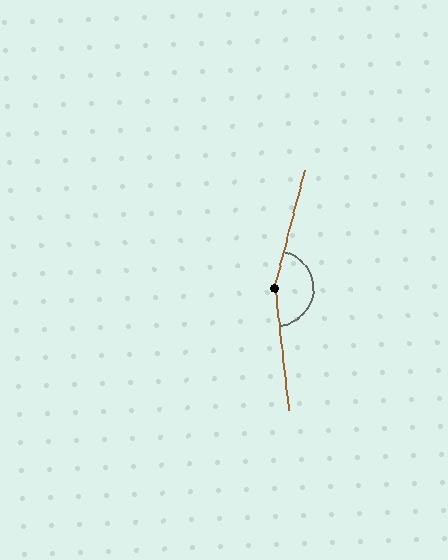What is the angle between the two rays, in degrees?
Approximately 159 degrees.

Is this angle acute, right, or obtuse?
It is obtuse.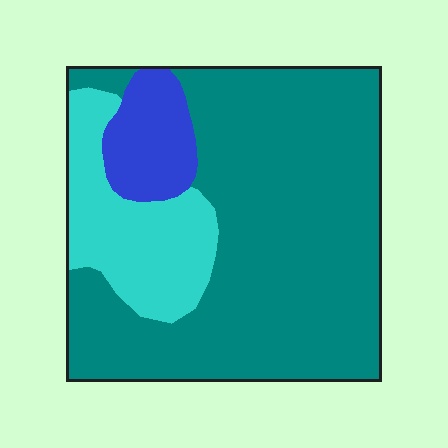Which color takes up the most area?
Teal, at roughly 70%.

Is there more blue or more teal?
Teal.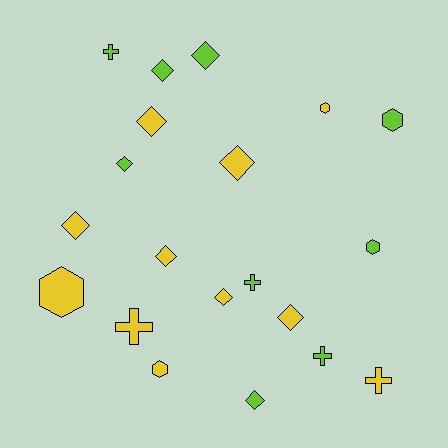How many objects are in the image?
There are 20 objects.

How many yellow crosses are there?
There are 2 yellow crosses.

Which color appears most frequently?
Yellow, with 11 objects.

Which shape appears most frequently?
Diamond, with 10 objects.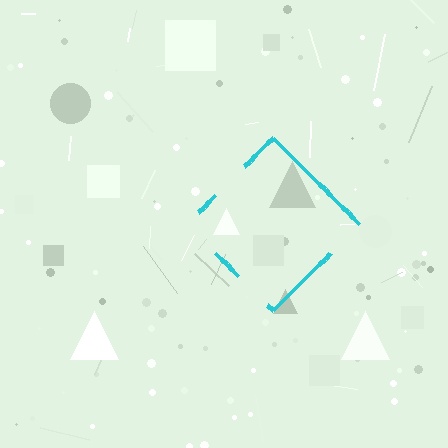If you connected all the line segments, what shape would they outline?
They would outline a diamond.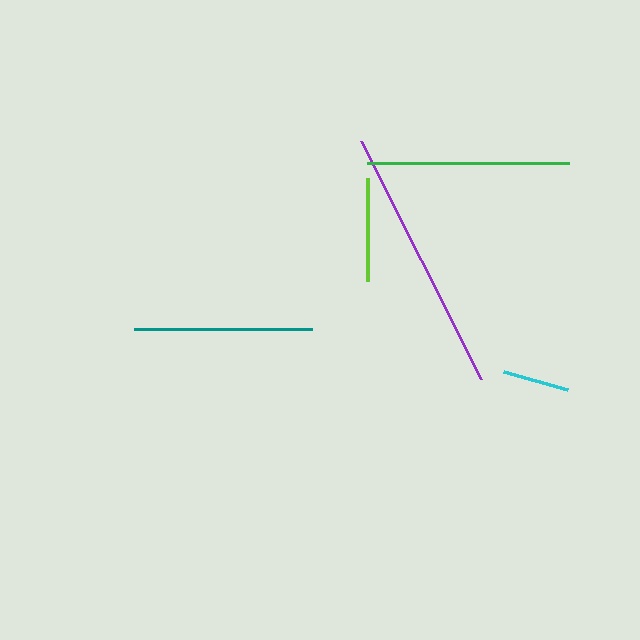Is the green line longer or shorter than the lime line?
The green line is longer than the lime line.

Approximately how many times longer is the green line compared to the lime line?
The green line is approximately 1.9 times the length of the lime line.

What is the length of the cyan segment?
The cyan segment is approximately 66 pixels long.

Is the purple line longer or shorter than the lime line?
The purple line is longer than the lime line.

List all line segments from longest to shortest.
From longest to shortest: purple, green, teal, lime, cyan.